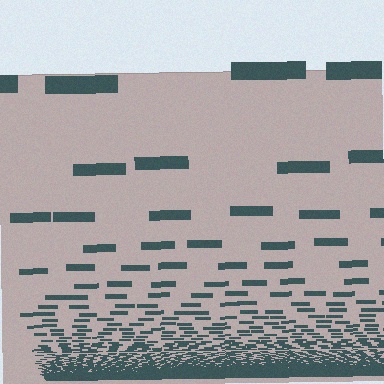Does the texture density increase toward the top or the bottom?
Density increases toward the bottom.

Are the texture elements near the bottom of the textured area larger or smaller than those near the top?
Smaller. The gradient is inverted — elements near the bottom are smaller and denser.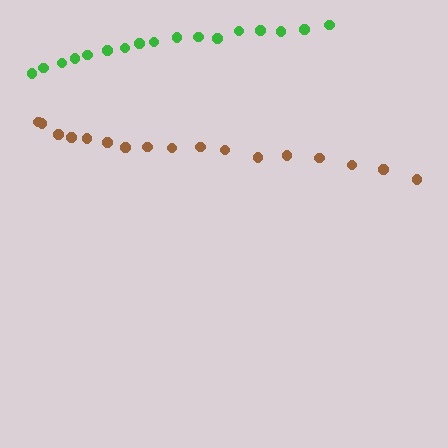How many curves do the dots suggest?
There are 2 distinct paths.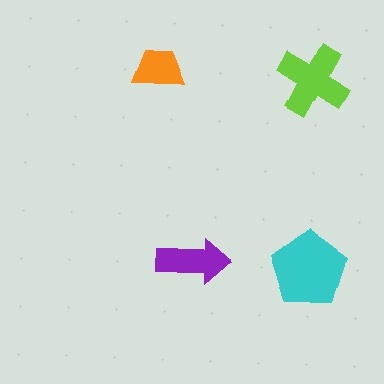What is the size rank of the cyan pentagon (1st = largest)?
1st.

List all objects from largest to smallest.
The cyan pentagon, the lime cross, the purple arrow, the orange trapezoid.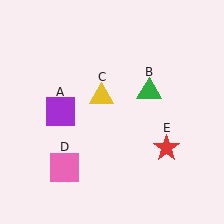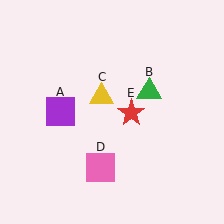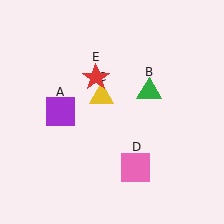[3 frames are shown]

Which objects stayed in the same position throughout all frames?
Purple square (object A) and green triangle (object B) and yellow triangle (object C) remained stationary.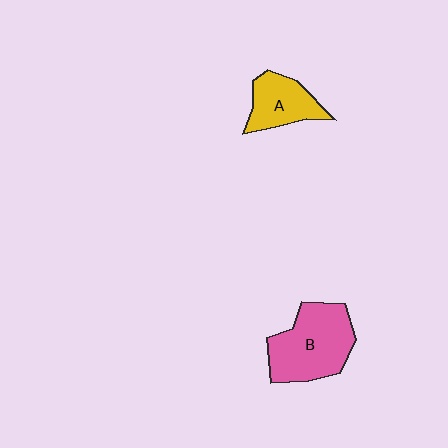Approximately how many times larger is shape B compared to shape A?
Approximately 1.7 times.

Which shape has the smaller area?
Shape A (yellow).